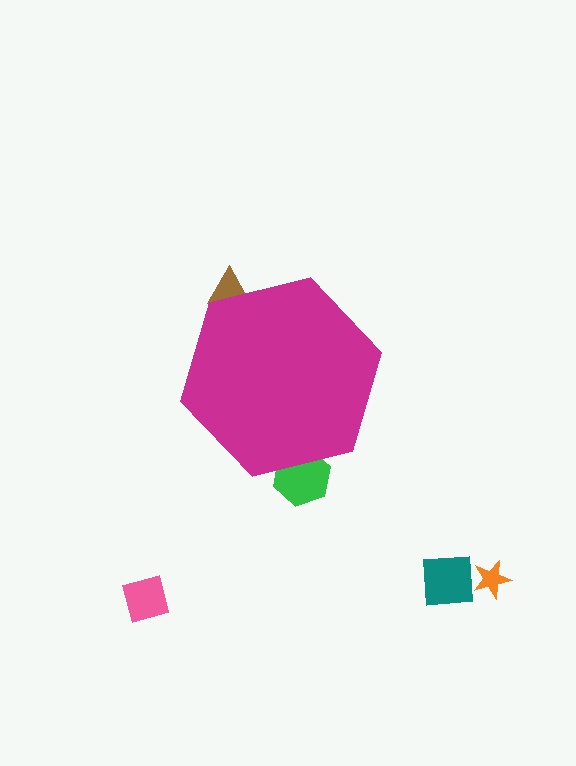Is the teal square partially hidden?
No, the teal square is fully visible.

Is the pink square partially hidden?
No, the pink square is fully visible.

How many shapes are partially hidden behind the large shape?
2 shapes are partially hidden.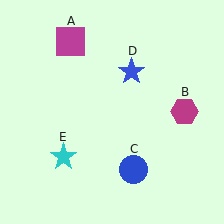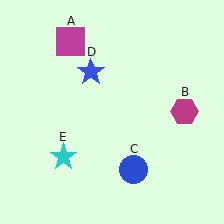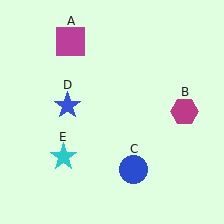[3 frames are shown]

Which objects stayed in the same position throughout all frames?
Magenta square (object A) and magenta hexagon (object B) and blue circle (object C) and cyan star (object E) remained stationary.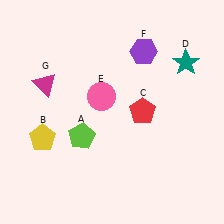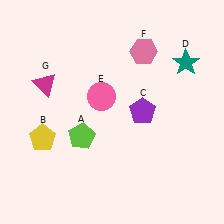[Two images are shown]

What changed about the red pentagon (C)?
In Image 1, C is red. In Image 2, it changed to purple.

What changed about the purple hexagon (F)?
In Image 1, F is purple. In Image 2, it changed to pink.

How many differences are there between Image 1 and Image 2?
There are 2 differences between the two images.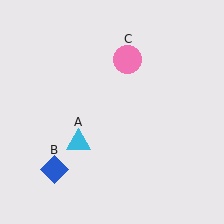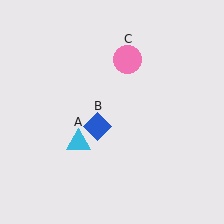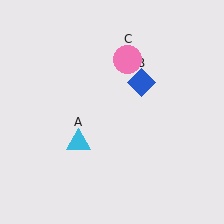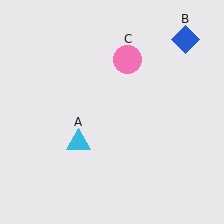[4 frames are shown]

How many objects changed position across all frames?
1 object changed position: blue diamond (object B).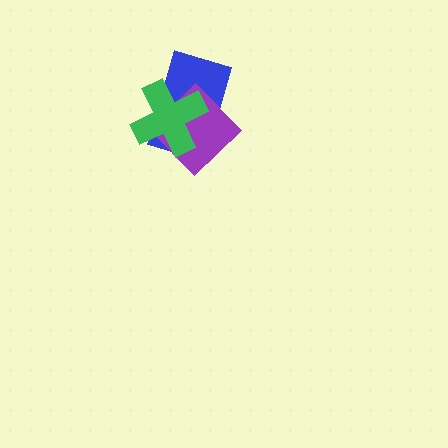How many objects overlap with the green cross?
2 objects overlap with the green cross.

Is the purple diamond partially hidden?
Yes, it is partially covered by another shape.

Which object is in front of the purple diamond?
The green cross is in front of the purple diamond.